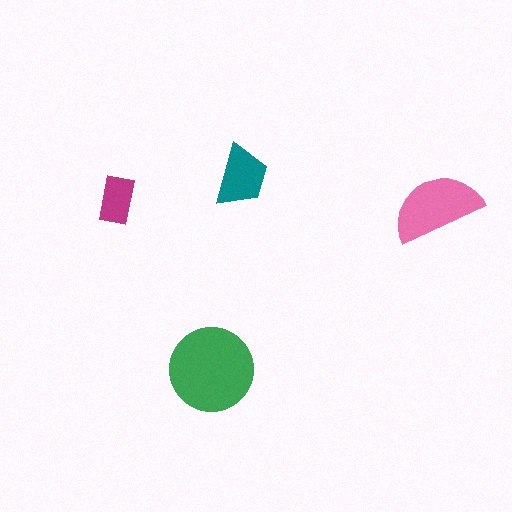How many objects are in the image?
There are 4 objects in the image.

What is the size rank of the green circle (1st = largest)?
1st.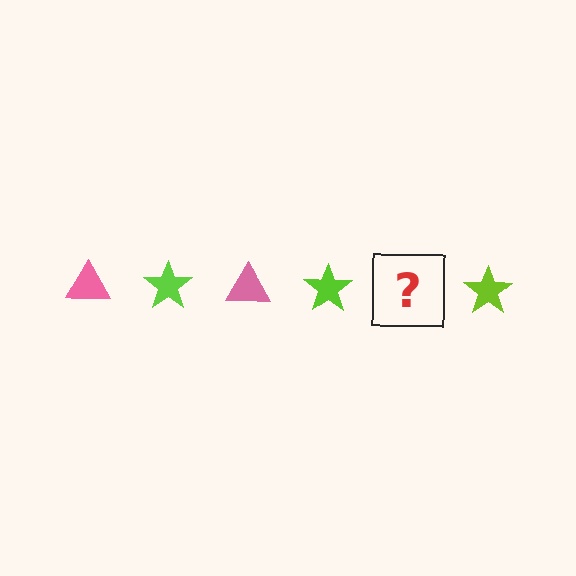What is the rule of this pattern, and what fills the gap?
The rule is that the pattern alternates between pink triangle and lime star. The gap should be filled with a pink triangle.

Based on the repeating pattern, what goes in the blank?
The blank should be a pink triangle.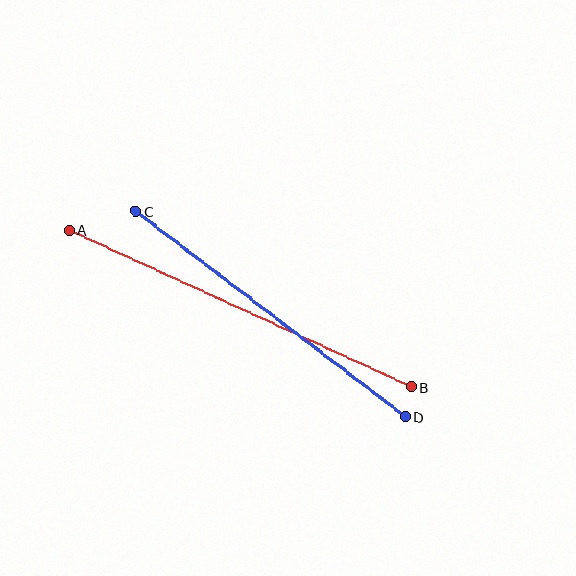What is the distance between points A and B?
The distance is approximately 376 pixels.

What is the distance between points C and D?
The distance is approximately 339 pixels.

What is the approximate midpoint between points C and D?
The midpoint is at approximately (270, 314) pixels.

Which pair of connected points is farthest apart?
Points A and B are farthest apart.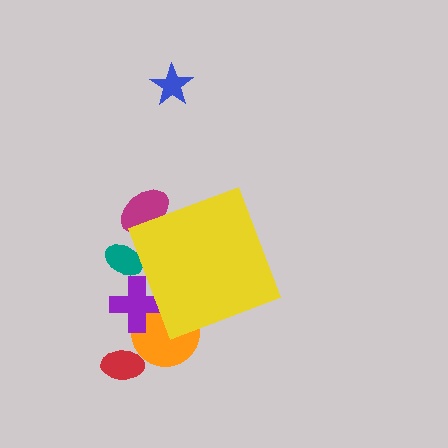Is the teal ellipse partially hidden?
Yes, the teal ellipse is partially hidden behind the yellow diamond.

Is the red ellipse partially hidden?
No, the red ellipse is fully visible.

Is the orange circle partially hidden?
Yes, the orange circle is partially hidden behind the yellow diamond.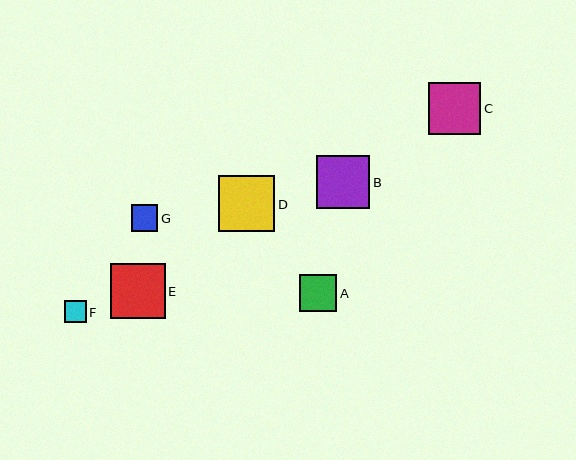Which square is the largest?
Square D is the largest with a size of approximately 56 pixels.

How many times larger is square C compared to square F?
Square C is approximately 2.4 times the size of square F.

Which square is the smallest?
Square F is the smallest with a size of approximately 21 pixels.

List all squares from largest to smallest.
From largest to smallest: D, E, B, C, A, G, F.